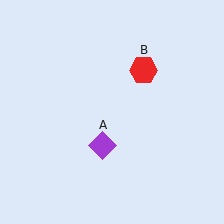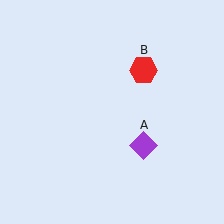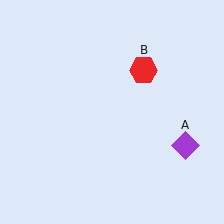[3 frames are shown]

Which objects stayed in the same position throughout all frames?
Red hexagon (object B) remained stationary.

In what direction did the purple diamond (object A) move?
The purple diamond (object A) moved right.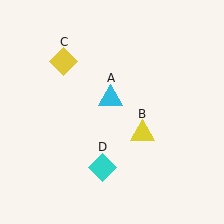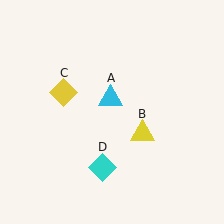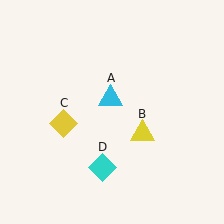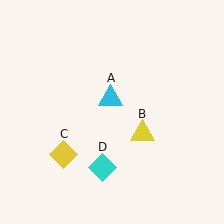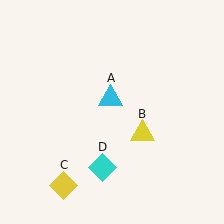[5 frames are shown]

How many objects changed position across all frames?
1 object changed position: yellow diamond (object C).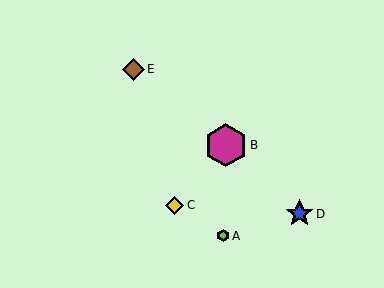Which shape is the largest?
The magenta hexagon (labeled B) is the largest.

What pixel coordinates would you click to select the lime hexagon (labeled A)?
Click at (223, 236) to select the lime hexagon A.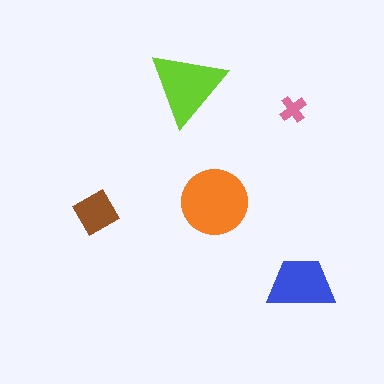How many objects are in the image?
There are 5 objects in the image.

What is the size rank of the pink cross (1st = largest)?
5th.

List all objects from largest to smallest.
The orange circle, the lime triangle, the blue trapezoid, the brown diamond, the pink cross.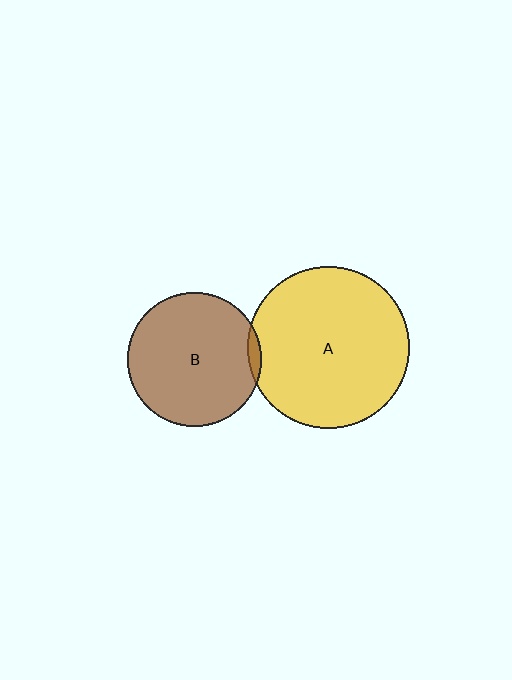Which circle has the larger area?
Circle A (yellow).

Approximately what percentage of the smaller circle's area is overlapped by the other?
Approximately 5%.